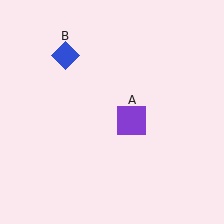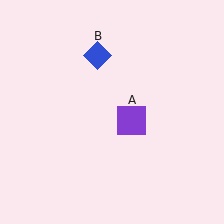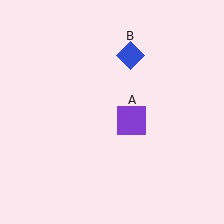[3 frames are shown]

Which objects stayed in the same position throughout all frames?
Purple square (object A) remained stationary.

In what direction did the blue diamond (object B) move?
The blue diamond (object B) moved right.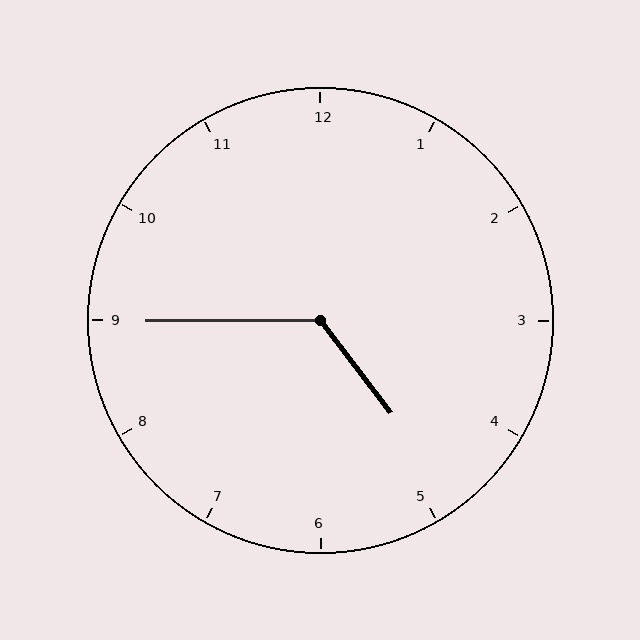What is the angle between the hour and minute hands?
Approximately 128 degrees.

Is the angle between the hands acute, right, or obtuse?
It is obtuse.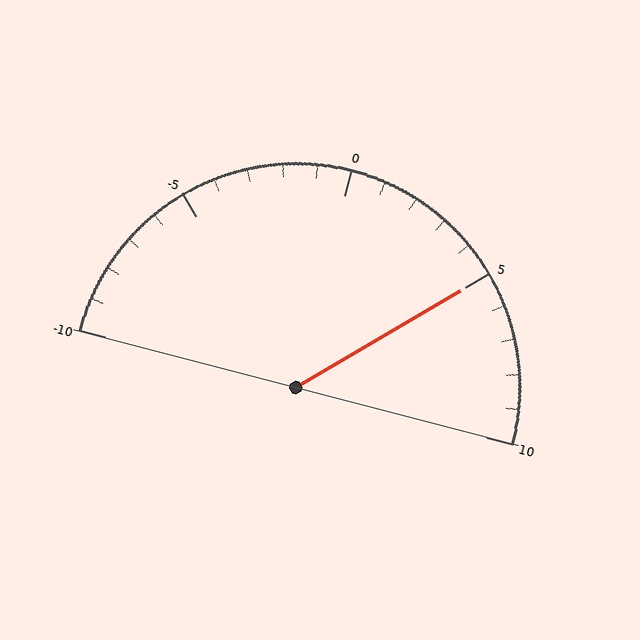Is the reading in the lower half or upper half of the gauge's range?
The reading is in the upper half of the range (-10 to 10).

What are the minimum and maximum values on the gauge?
The gauge ranges from -10 to 10.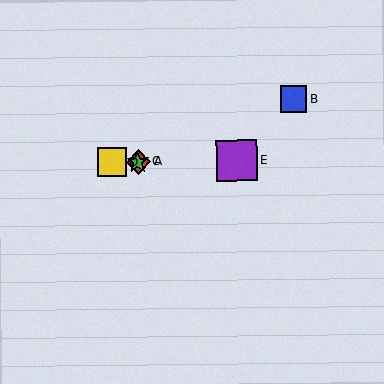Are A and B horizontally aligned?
No, A is at y≈162 and B is at y≈99.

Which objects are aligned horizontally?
Objects A, C, D, E are aligned horizontally.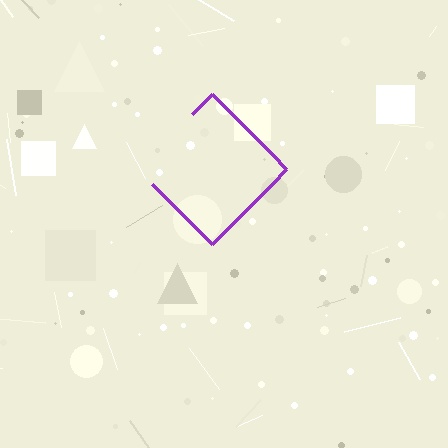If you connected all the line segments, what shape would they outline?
They would outline a diamond.